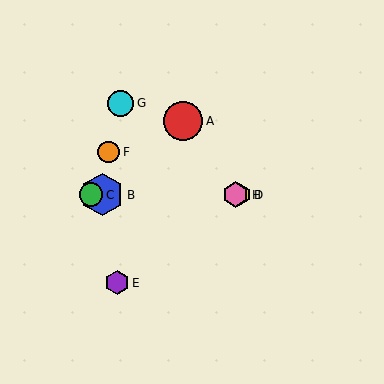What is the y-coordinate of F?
Object F is at y≈152.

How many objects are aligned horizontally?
4 objects (B, C, D, H) are aligned horizontally.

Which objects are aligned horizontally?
Objects B, C, D, H are aligned horizontally.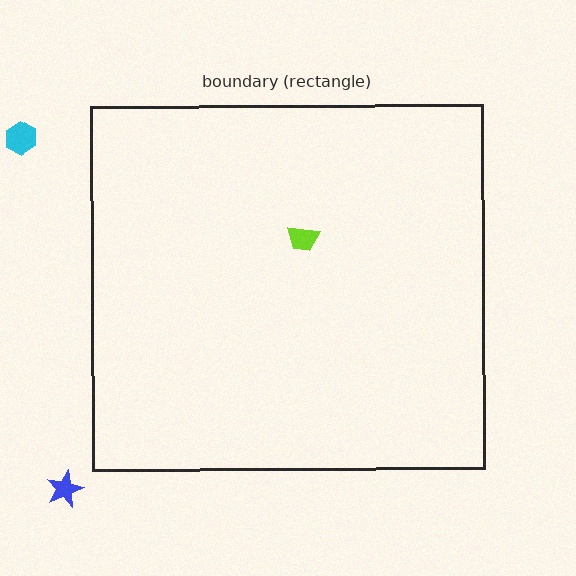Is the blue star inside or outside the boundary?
Outside.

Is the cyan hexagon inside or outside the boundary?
Outside.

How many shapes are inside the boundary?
1 inside, 2 outside.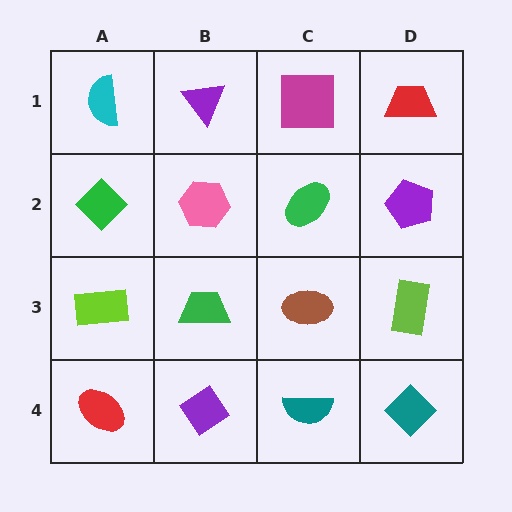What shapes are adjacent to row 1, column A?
A green diamond (row 2, column A), a purple triangle (row 1, column B).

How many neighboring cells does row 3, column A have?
3.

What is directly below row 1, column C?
A green ellipse.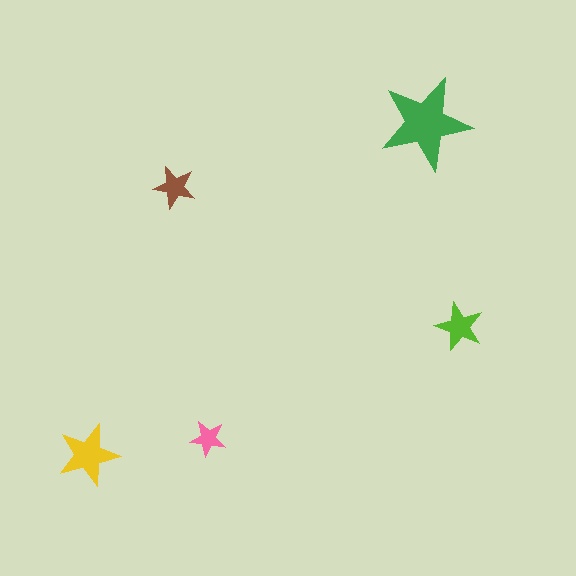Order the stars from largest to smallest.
the green one, the yellow one, the lime one, the brown one, the pink one.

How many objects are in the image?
There are 5 objects in the image.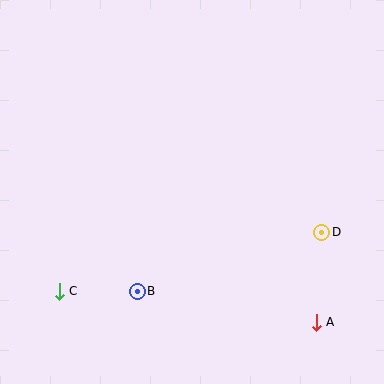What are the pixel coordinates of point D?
Point D is at (322, 232).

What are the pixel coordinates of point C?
Point C is at (59, 291).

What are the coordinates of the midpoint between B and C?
The midpoint between B and C is at (98, 291).